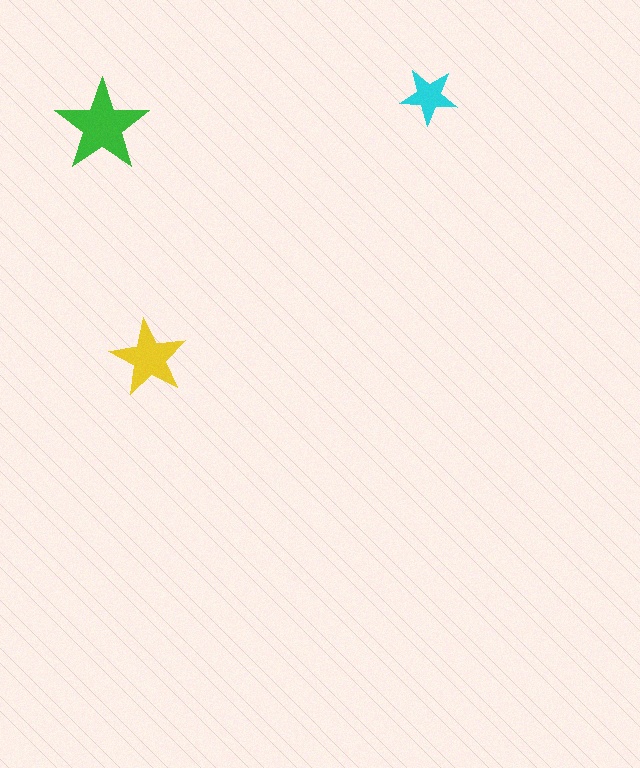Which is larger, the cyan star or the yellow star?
The yellow one.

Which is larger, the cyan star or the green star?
The green one.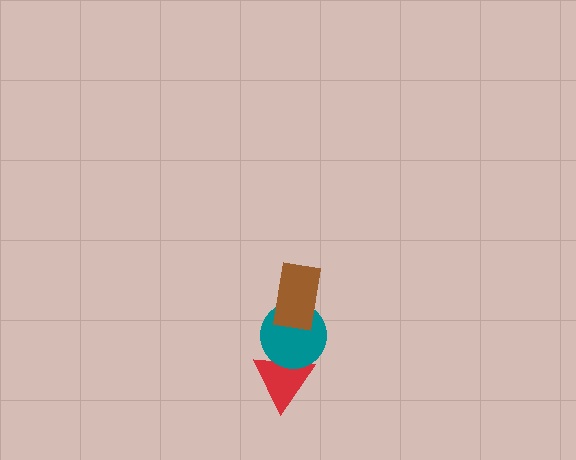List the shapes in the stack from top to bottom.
From top to bottom: the brown rectangle, the teal circle, the red triangle.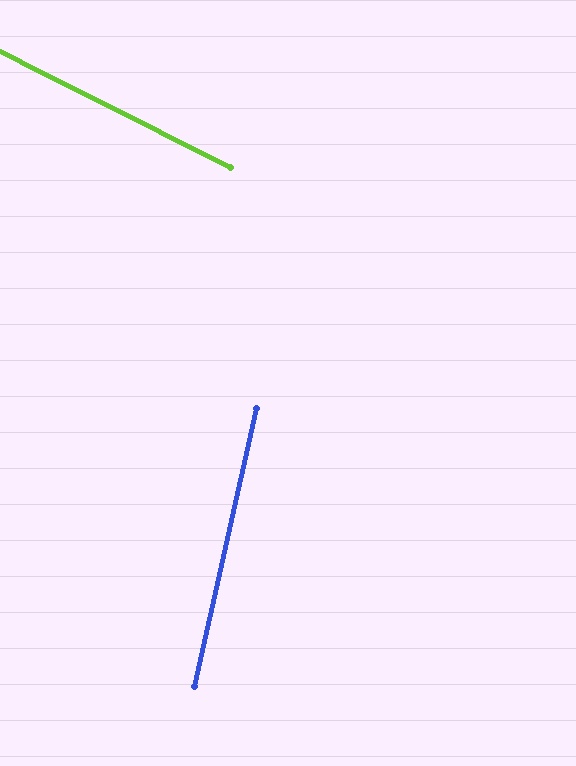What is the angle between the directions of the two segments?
Approximately 76 degrees.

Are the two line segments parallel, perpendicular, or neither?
Neither parallel nor perpendicular — they differ by about 76°.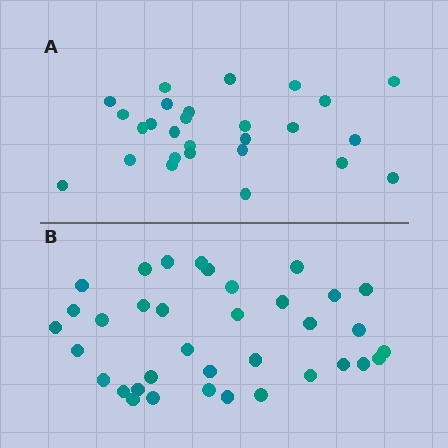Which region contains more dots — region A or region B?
Region B (the bottom region) has more dots.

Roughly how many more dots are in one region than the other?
Region B has roughly 8 or so more dots than region A.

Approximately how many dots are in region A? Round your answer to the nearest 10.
About 30 dots. (The exact count is 27, which rounds to 30.)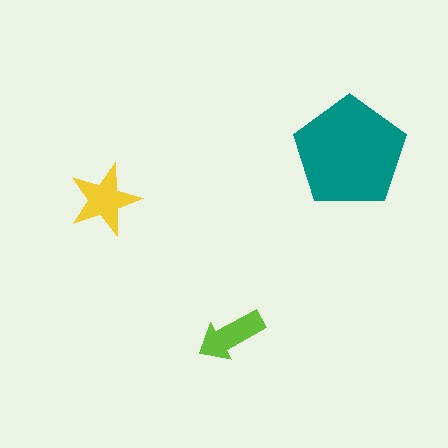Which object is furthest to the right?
The teal pentagon is rightmost.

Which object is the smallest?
The lime arrow.